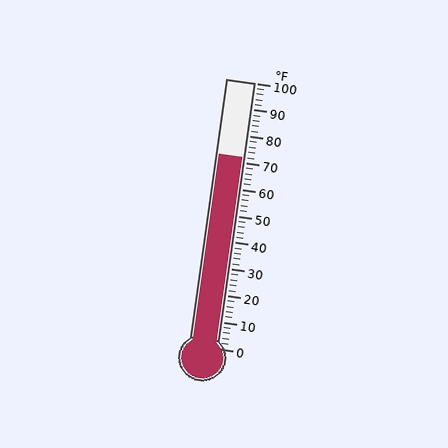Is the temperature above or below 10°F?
The temperature is above 10°F.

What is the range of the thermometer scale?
The thermometer scale ranges from 0°F to 100°F.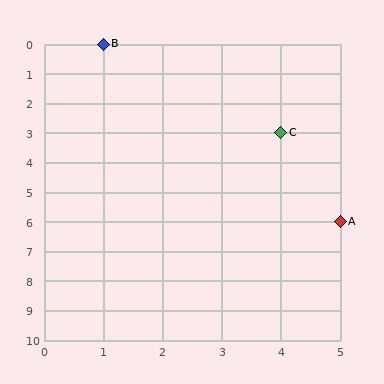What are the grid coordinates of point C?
Point C is at grid coordinates (4, 3).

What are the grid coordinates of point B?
Point B is at grid coordinates (1, 0).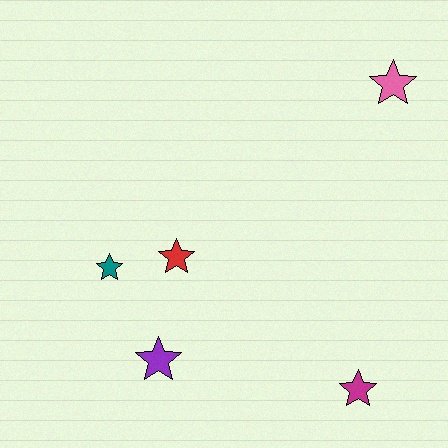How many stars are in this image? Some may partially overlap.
There are 5 stars.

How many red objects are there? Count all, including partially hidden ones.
There is 1 red object.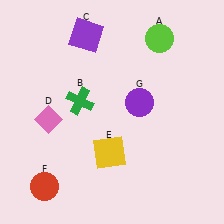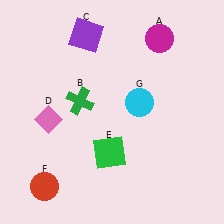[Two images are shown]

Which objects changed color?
A changed from lime to magenta. E changed from yellow to green. G changed from purple to cyan.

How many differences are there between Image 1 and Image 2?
There are 3 differences between the two images.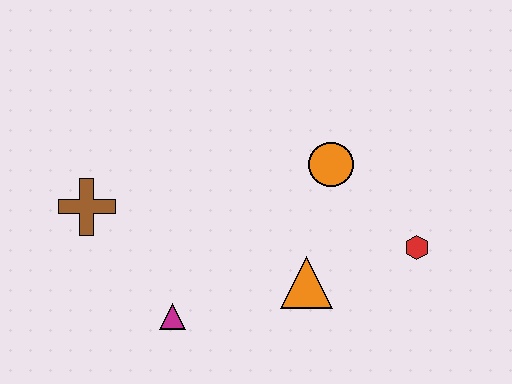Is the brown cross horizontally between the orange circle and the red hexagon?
No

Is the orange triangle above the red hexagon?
No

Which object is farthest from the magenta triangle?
The red hexagon is farthest from the magenta triangle.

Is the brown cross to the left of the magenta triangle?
Yes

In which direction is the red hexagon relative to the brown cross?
The red hexagon is to the right of the brown cross.